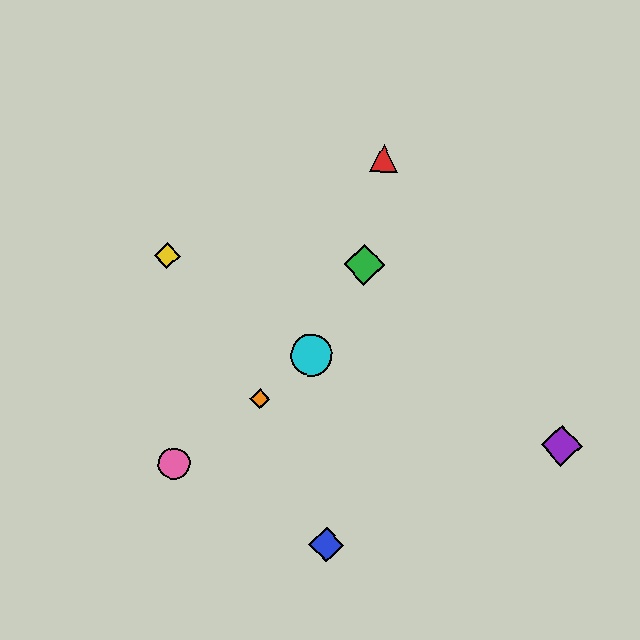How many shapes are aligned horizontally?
2 shapes (the green diamond, the yellow diamond) are aligned horizontally.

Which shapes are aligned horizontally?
The green diamond, the yellow diamond are aligned horizontally.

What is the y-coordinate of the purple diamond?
The purple diamond is at y≈446.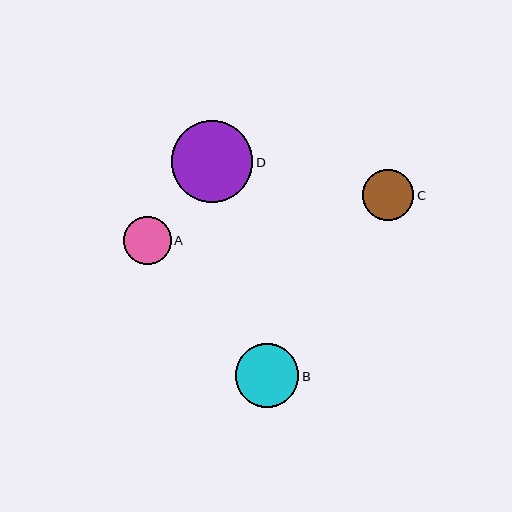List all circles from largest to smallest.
From largest to smallest: D, B, C, A.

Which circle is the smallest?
Circle A is the smallest with a size of approximately 48 pixels.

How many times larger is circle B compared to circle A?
Circle B is approximately 1.3 times the size of circle A.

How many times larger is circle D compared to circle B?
Circle D is approximately 1.3 times the size of circle B.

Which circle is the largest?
Circle D is the largest with a size of approximately 82 pixels.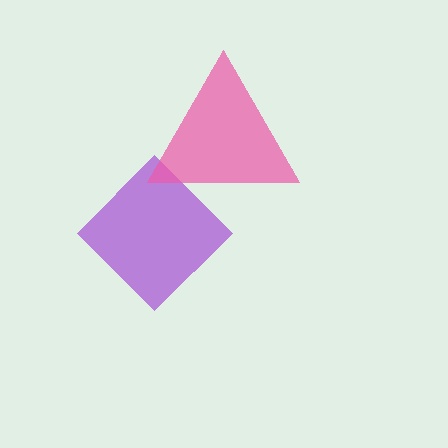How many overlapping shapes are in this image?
There are 2 overlapping shapes in the image.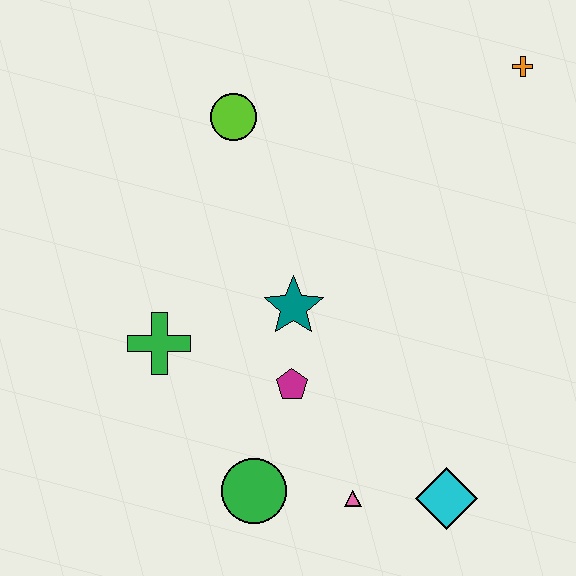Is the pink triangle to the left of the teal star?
No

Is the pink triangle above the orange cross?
No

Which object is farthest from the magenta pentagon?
The orange cross is farthest from the magenta pentagon.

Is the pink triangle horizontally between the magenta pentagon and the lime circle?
No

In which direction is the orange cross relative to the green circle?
The orange cross is above the green circle.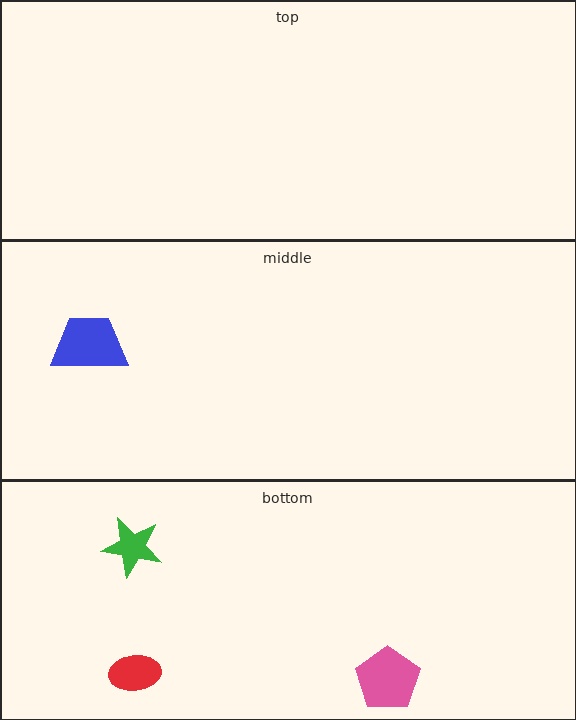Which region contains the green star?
The bottom region.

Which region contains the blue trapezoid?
The middle region.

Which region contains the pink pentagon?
The bottom region.